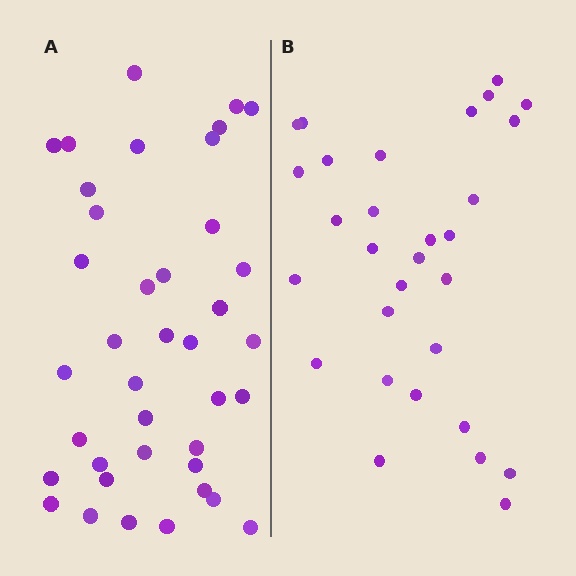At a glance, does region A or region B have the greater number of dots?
Region A (the left region) has more dots.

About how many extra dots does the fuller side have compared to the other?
Region A has roughly 8 or so more dots than region B.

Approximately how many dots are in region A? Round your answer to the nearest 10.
About 40 dots. (The exact count is 39, which rounds to 40.)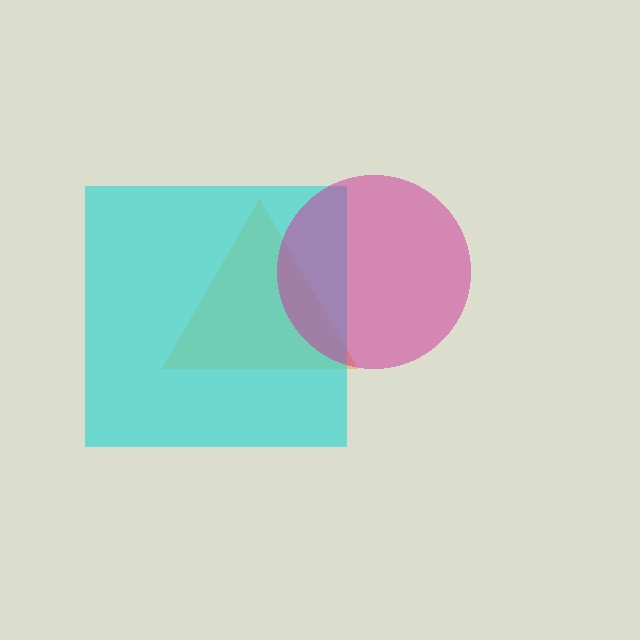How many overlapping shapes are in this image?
There are 3 overlapping shapes in the image.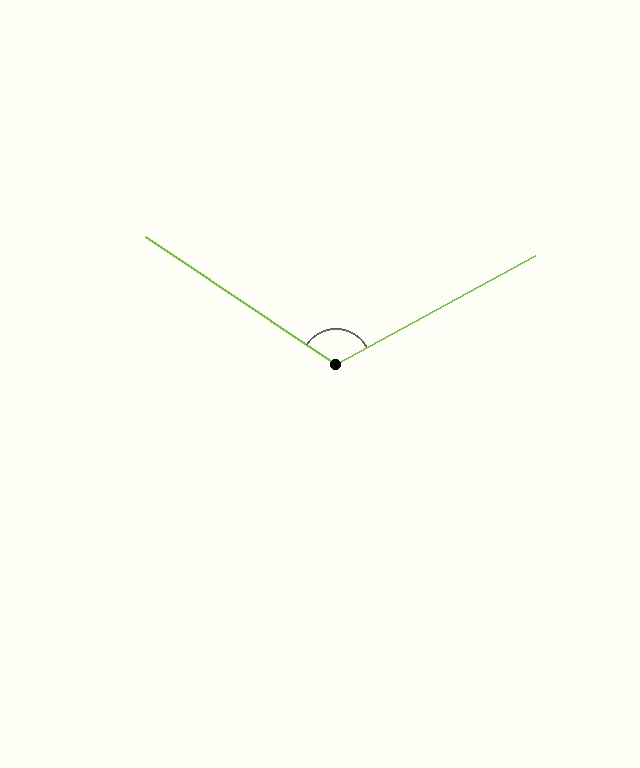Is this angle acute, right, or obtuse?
It is obtuse.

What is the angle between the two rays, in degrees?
Approximately 118 degrees.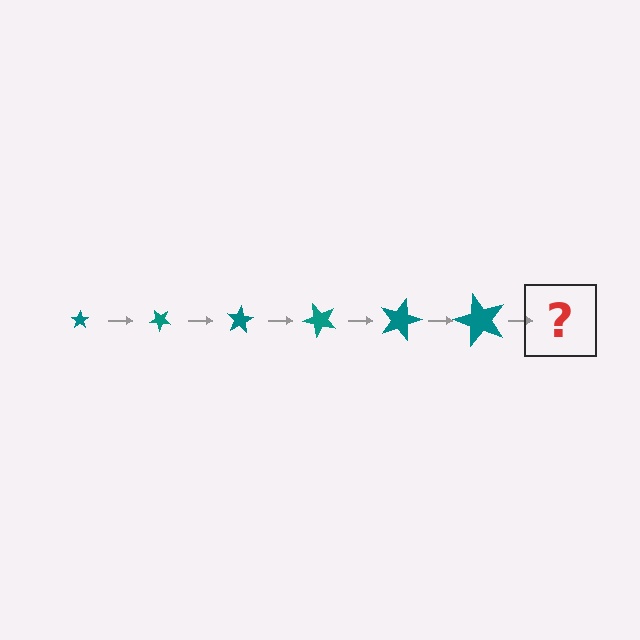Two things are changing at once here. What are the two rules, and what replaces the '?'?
The two rules are that the star grows larger each step and it rotates 40 degrees each step. The '?' should be a star, larger than the previous one and rotated 240 degrees from the start.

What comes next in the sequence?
The next element should be a star, larger than the previous one and rotated 240 degrees from the start.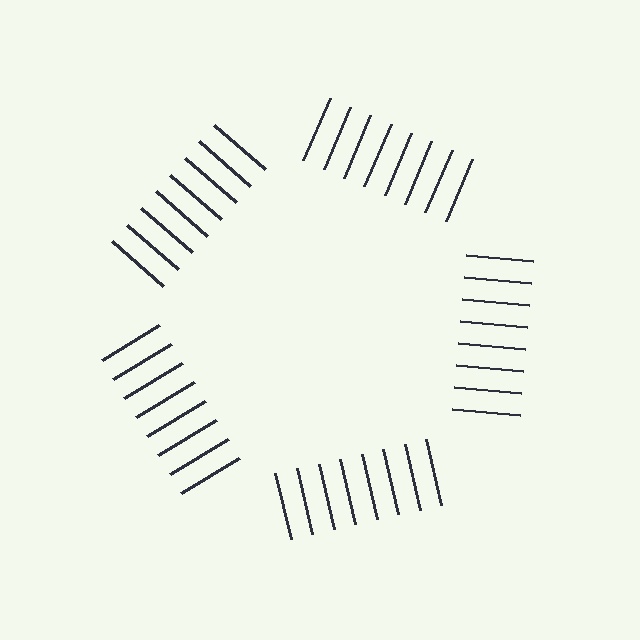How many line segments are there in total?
40 — 8 along each of the 5 edges.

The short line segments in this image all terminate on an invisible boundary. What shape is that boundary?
An illusory pentagon — the line segments terminate on its edges but no continuous stroke is drawn.